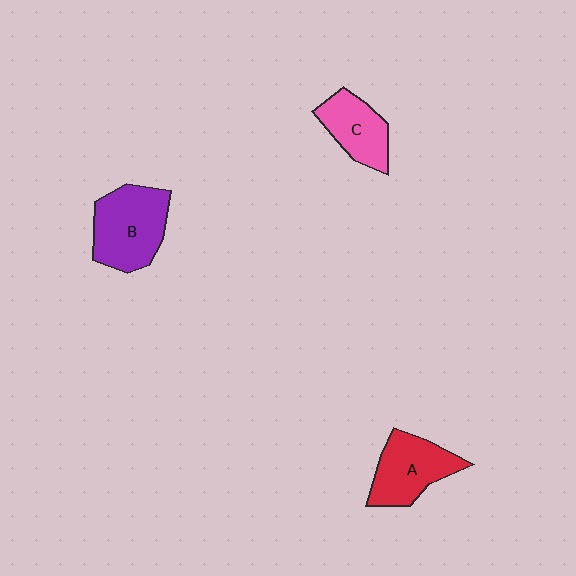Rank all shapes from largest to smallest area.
From largest to smallest: B (purple), A (red), C (pink).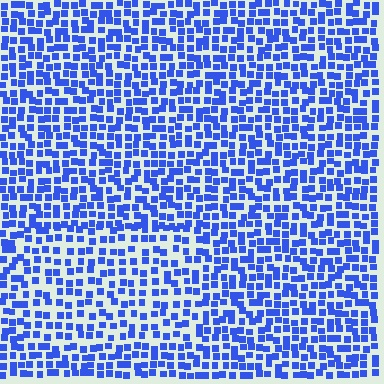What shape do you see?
I see a rectangle.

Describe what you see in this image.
The image contains small blue elements arranged at two different densities. A rectangle-shaped region is visible where the elements are less densely packed than the surrounding area.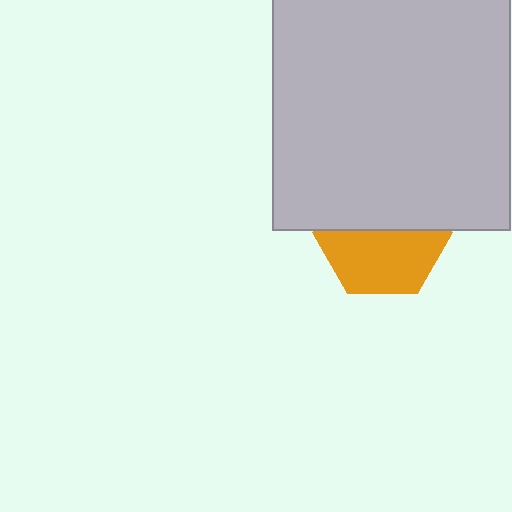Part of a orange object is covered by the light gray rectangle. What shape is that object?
It is a hexagon.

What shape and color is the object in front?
The object in front is a light gray rectangle.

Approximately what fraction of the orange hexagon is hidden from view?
Roughly 49% of the orange hexagon is hidden behind the light gray rectangle.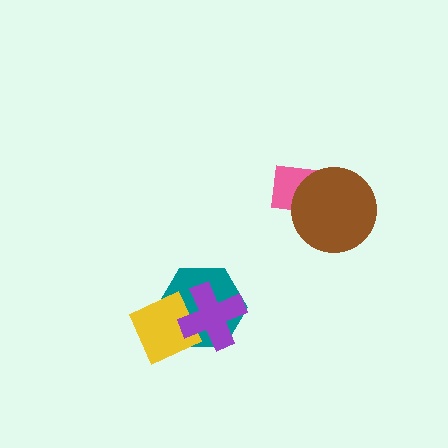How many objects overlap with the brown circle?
1 object overlaps with the brown circle.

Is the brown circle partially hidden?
No, no other shape covers it.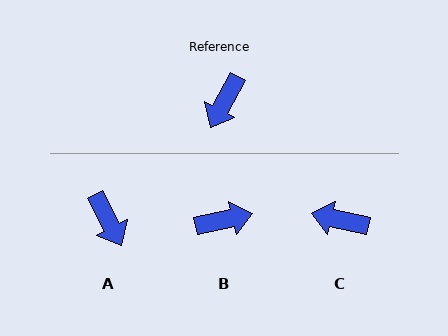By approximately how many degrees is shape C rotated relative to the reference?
Approximately 74 degrees clockwise.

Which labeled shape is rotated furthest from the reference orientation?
B, about 132 degrees away.